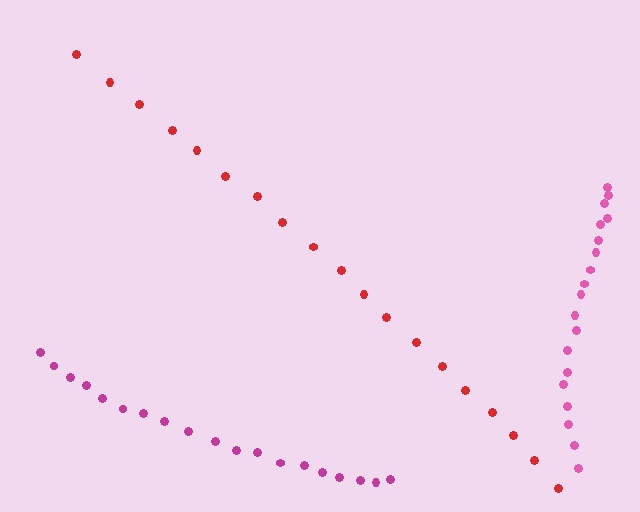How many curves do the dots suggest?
There are 3 distinct paths.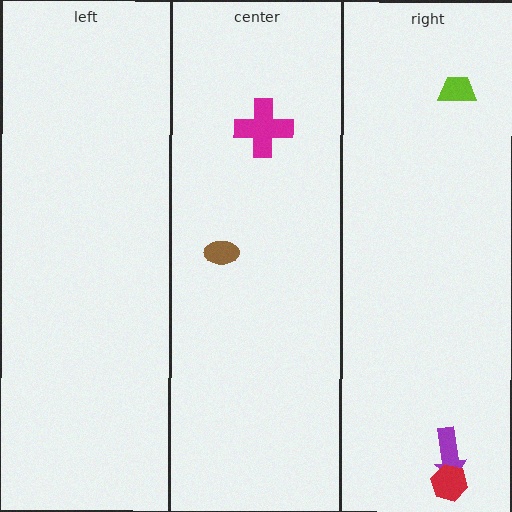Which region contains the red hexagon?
The right region.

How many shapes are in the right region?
3.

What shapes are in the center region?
The brown ellipse, the magenta cross.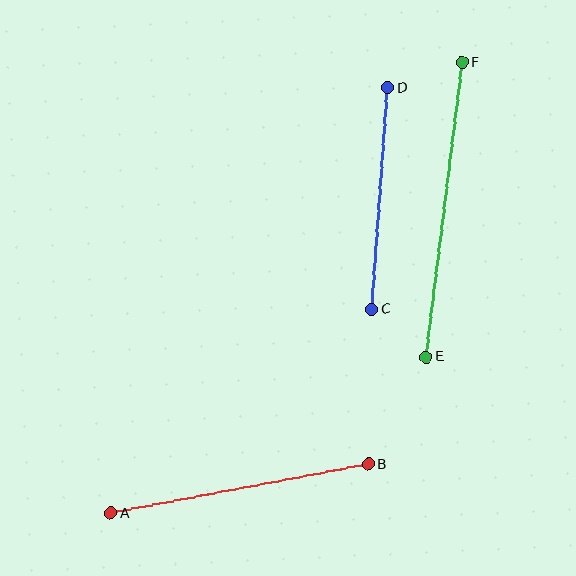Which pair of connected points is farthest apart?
Points E and F are farthest apart.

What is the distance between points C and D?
The distance is approximately 222 pixels.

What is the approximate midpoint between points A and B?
The midpoint is at approximately (240, 489) pixels.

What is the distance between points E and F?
The distance is approximately 297 pixels.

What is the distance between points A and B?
The distance is approximately 262 pixels.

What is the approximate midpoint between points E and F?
The midpoint is at approximately (444, 210) pixels.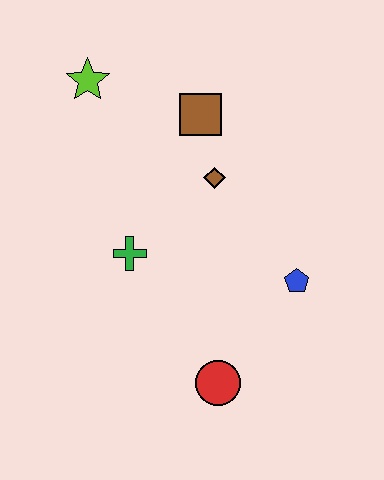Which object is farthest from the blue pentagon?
The lime star is farthest from the blue pentagon.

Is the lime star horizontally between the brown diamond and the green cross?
No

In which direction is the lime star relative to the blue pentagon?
The lime star is to the left of the blue pentagon.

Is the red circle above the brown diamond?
No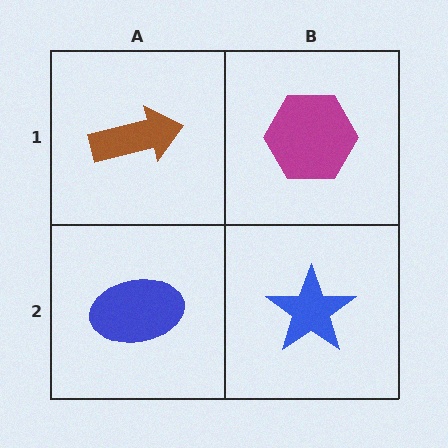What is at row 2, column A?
A blue ellipse.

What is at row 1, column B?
A magenta hexagon.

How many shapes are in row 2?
2 shapes.